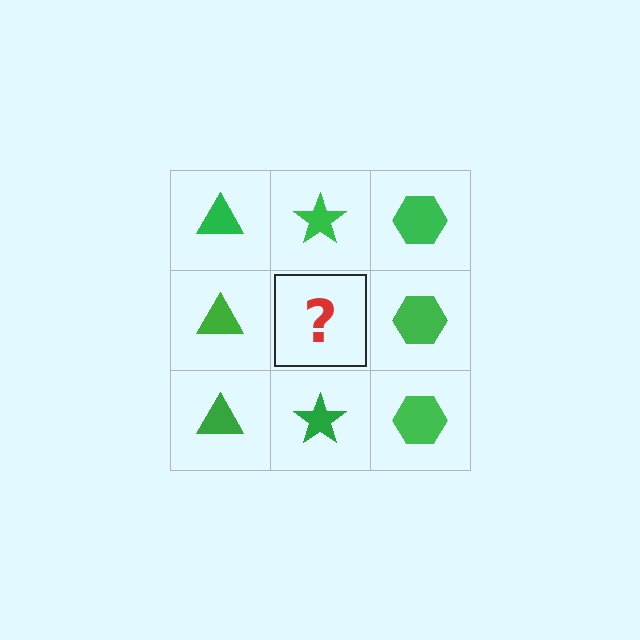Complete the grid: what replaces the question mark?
The question mark should be replaced with a green star.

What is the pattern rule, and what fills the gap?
The rule is that each column has a consistent shape. The gap should be filled with a green star.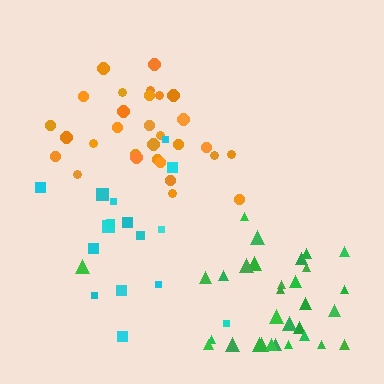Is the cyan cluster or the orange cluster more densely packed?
Orange.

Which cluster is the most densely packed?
Orange.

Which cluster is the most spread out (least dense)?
Cyan.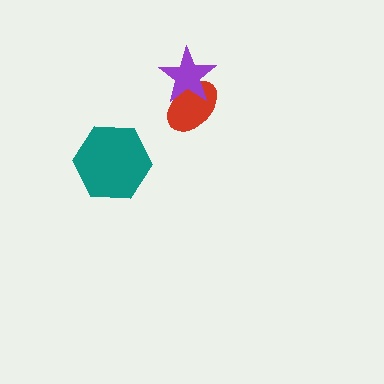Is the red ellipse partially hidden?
Yes, it is partially covered by another shape.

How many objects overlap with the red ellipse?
1 object overlaps with the red ellipse.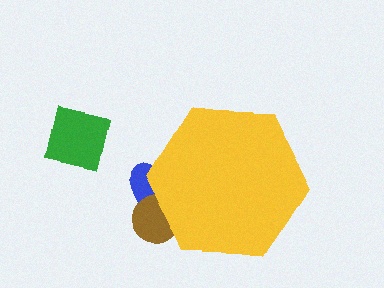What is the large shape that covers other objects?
A yellow hexagon.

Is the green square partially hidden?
No, the green square is fully visible.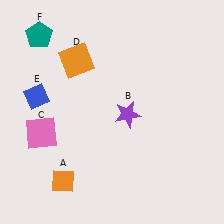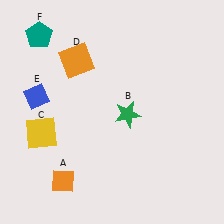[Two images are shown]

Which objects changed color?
B changed from purple to green. C changed from pink to yellow.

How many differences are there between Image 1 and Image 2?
There are 2 differences between the two images.